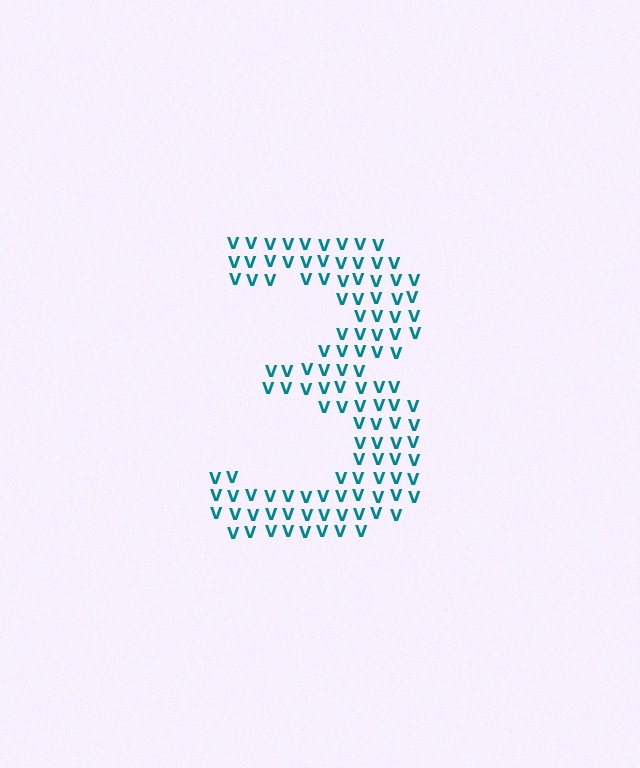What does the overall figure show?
The overall figure shows the digit 3.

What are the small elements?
The small elements are letter V's.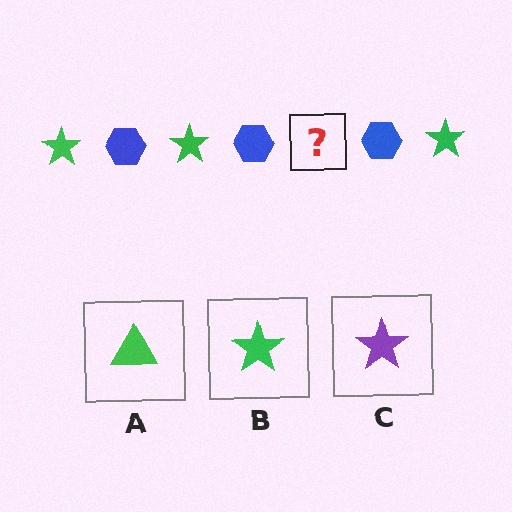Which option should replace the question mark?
Option B.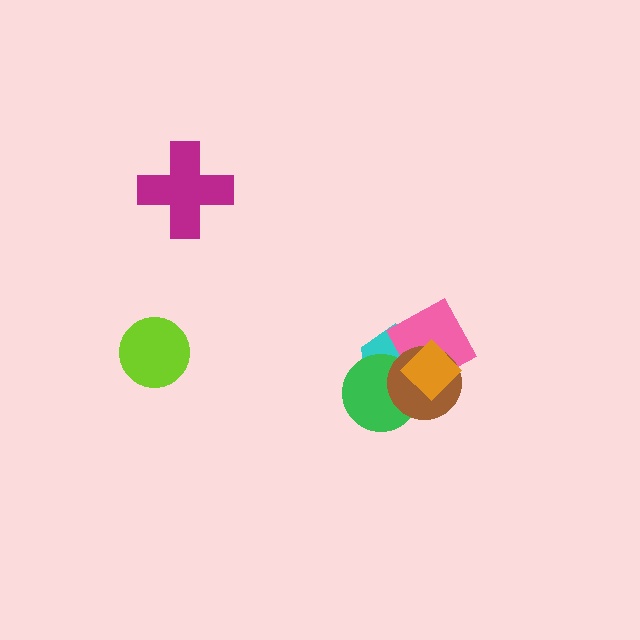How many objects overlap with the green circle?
3 objects overlap with the green circle.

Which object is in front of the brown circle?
The orange diamond is in front of the brown circle.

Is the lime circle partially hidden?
No, no other shape covers it.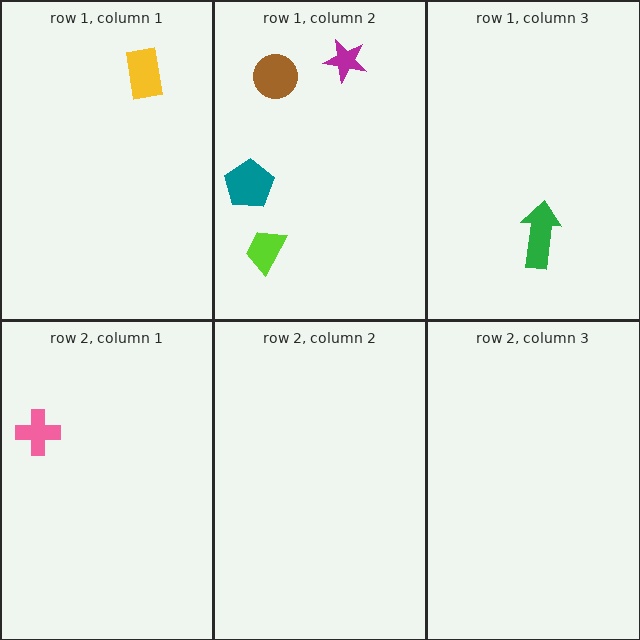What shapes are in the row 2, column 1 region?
The pink cross.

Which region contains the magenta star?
The row 1, column 2 region.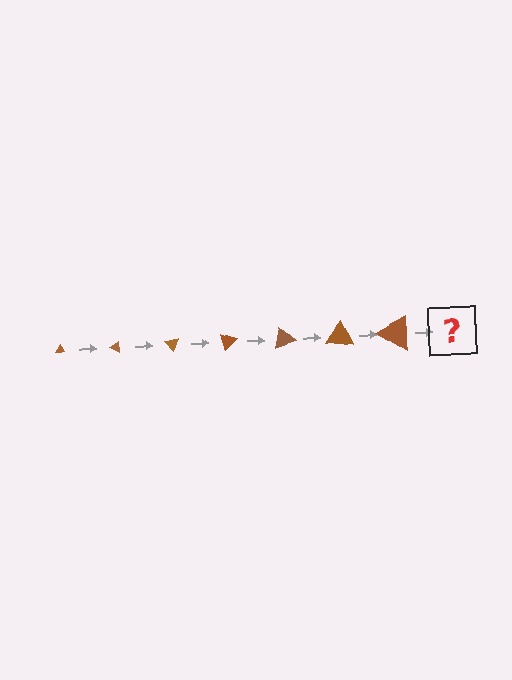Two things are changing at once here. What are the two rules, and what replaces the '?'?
The two rules are that the triangle grows larger each step and it rotates 25 degrees each step. The '?' should be a triangle, larger than the previous one and rotated 175 degrees from the start.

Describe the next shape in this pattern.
It should be a triangle, larger than the previous one and rotated 175 degrees from the start.